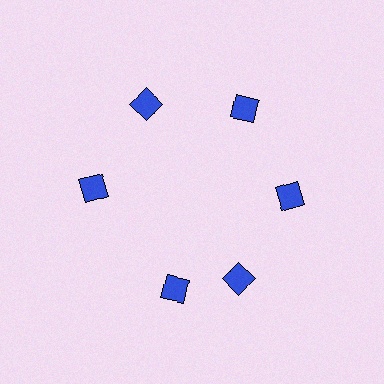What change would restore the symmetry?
The symmetry would be restored by rotating it back into even spacing with its neighbors so that all 6 diamonds sit at equal angles and equal distance from the center.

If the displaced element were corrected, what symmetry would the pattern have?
It would have 6-fold rotational symmetry — the pattern would map onto itself every 60 degrees.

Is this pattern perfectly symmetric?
No. The 6 blue diamonds are arranged in a ring, but one element near the 7 o'clock position is rotated out of alignment along the ring, breaking the 6-fold rotational symmetry.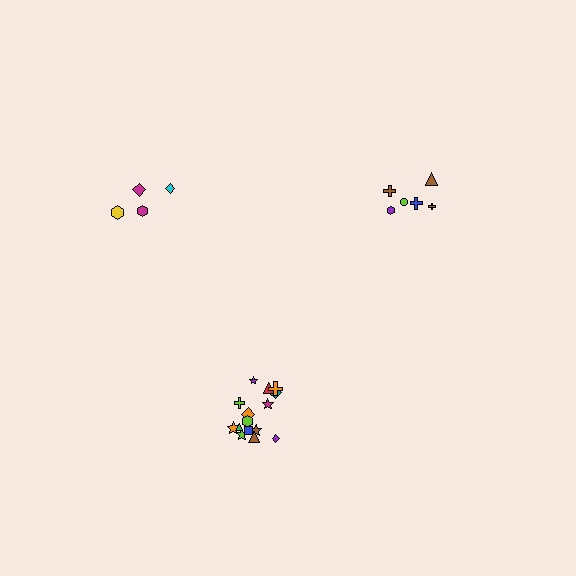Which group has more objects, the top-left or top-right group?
The top-right group.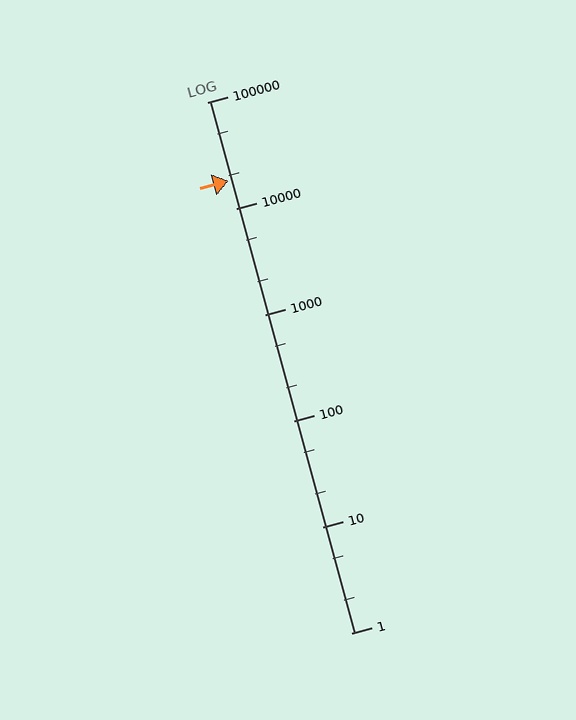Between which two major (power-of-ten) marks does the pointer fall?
The pointer is between 10000 and 100000.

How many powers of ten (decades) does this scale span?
The scale spans 5 decades, from 1 to 100000.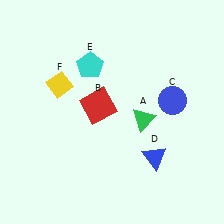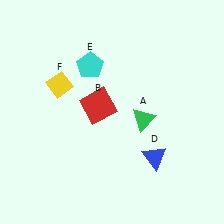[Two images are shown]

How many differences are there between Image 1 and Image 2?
There is 1 difference between the two images.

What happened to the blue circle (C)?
The blue circle (C) was removed in Image 2. It was in the top-right area of Image 1.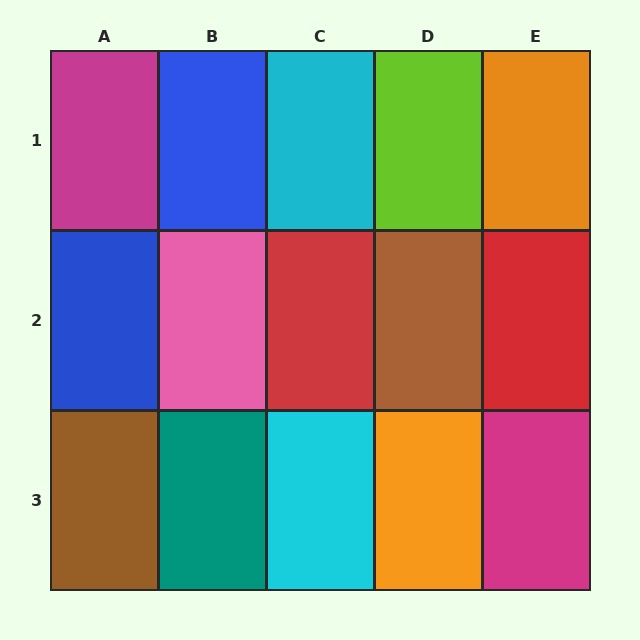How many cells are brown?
2 cells are brown.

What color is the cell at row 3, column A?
Brown.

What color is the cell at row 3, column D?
Orange.